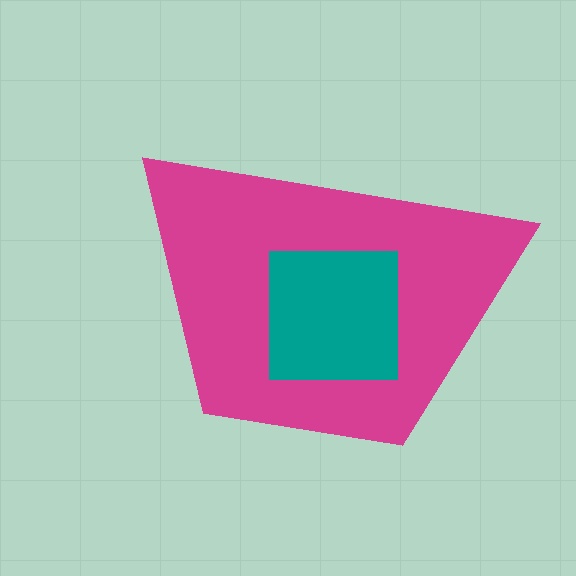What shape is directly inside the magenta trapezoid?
The teal square.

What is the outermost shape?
The magenta trapezoid.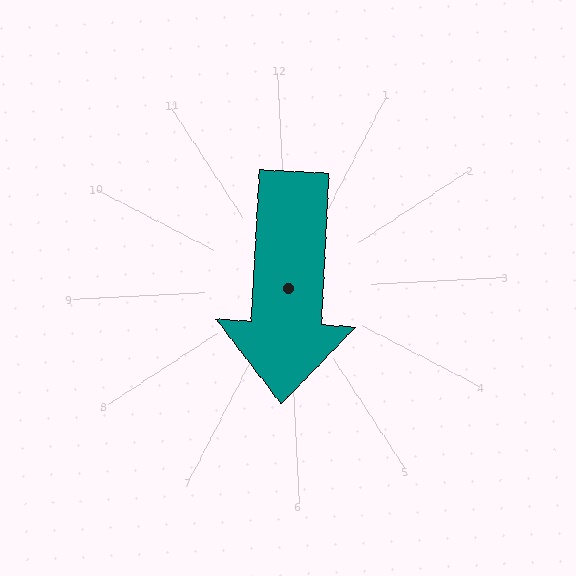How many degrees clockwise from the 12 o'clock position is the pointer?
Approximately 186 degrees.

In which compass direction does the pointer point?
South.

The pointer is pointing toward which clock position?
Roughly 6 o'clock.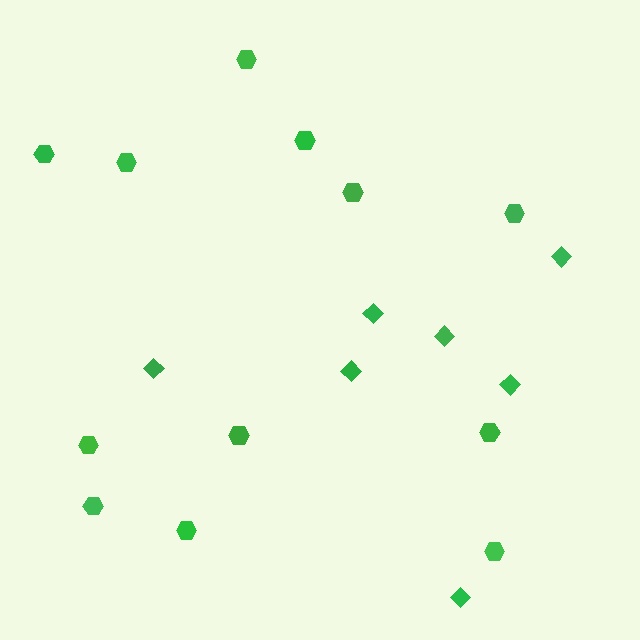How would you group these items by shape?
There are 2 groups: one group of diamonds (7) and one group of hexagons (12).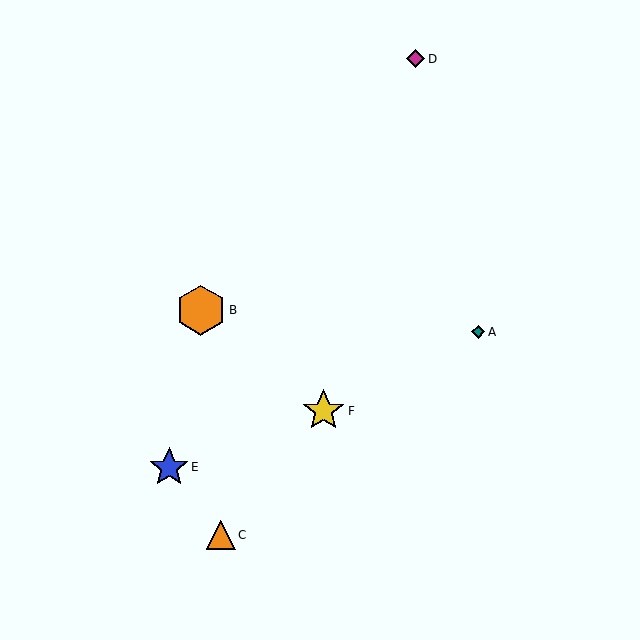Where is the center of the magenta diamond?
The center of the magenta diamond is at (416, 59).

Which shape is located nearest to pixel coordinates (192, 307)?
The orange hexagon (labeled B) at (201, 310) is nearest to that location.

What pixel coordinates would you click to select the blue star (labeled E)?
Click at (169, 467) to select the blue star E.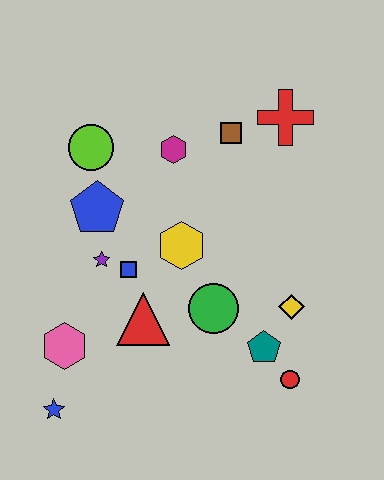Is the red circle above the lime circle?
No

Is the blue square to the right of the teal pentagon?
No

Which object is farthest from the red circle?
The lime circle is farthest from the red circle.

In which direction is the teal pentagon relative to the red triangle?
The teal pentagon is to the right of the red triangle.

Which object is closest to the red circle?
The teal pentagon is closest to the red circle.